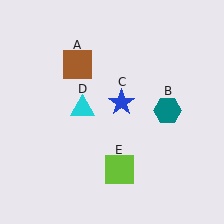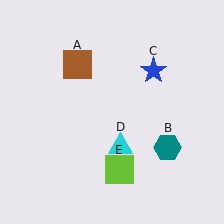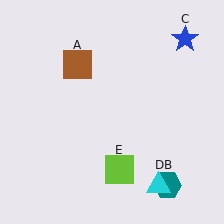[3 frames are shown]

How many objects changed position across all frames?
3 objects changed position: teal hexagon (object B), blue star (object C), cyan triangle (object D).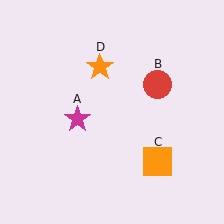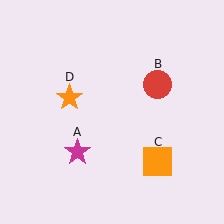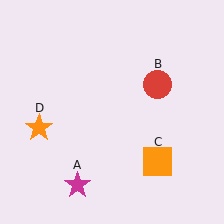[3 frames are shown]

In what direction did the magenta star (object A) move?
The magenta star (object A) moved down.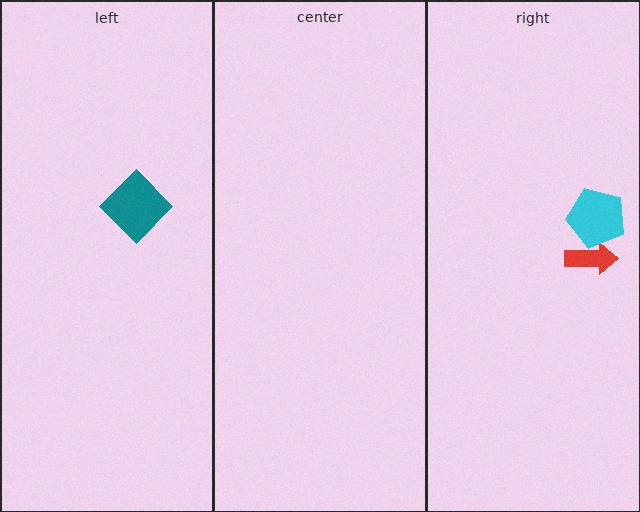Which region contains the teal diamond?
The left region.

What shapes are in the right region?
The red arrow, the cyan pentagon.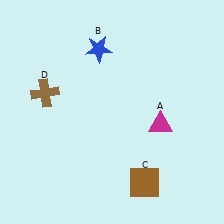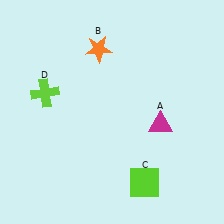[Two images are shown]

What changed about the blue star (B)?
In Image 1, B is blue. In Image 2, it changed to orange.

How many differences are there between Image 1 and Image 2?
There are 3 differences between the two images.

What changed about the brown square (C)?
In Image 1, C is brown. In Image 2, it changed to lime.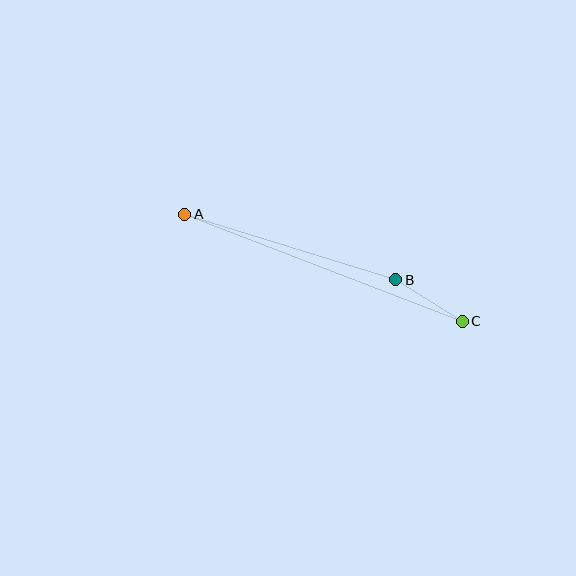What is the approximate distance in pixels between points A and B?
The distance between A and B is approximately 221 pixels.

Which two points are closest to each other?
Points B and C are closest to each other.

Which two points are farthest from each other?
Points A and C are farthest from each other.